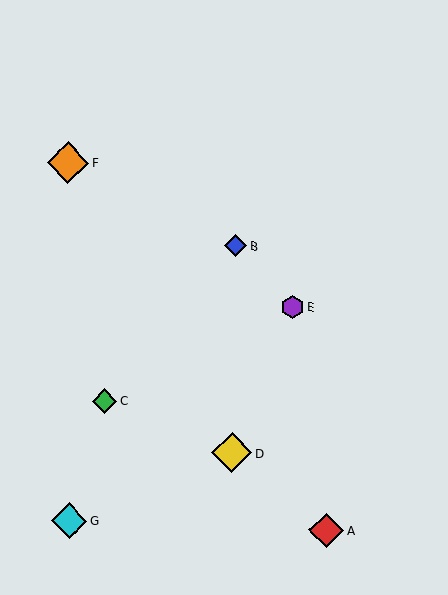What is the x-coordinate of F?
Object F is at x≈68.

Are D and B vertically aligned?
Yes, both are at x≈232.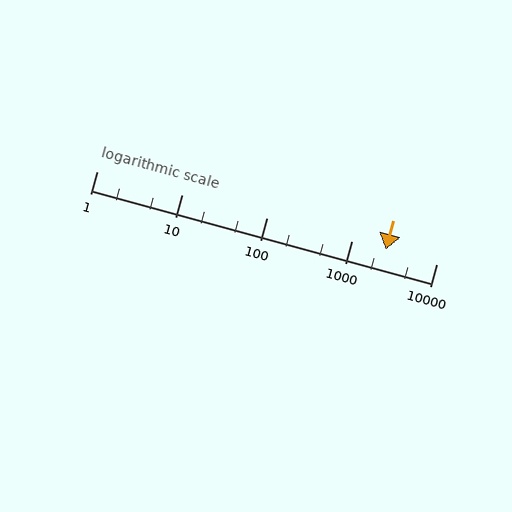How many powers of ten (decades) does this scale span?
The scale spans 4 decades, from 1 to 10000.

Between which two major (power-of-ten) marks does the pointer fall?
The pointer is between 1000 and 10000.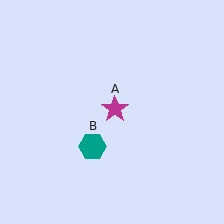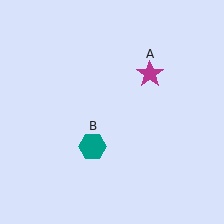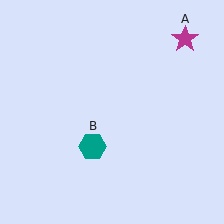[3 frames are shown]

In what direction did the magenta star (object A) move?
The magenta star (object A) moved up and to the right.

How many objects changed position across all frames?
1 object changed position: magenta star (object A).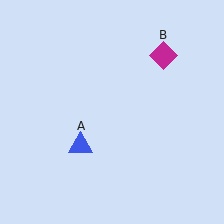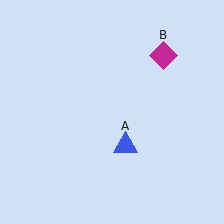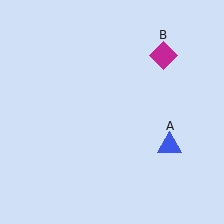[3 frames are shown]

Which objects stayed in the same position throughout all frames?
Magenta diamond (object B) remained stationary.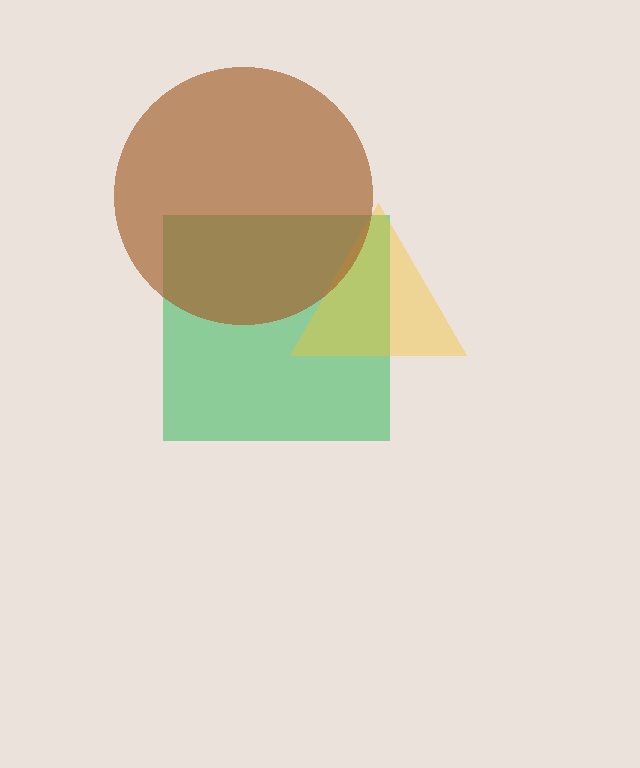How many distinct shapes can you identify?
There are 3 distinct shapes: a green square, a yellow triangle, a brown circle.